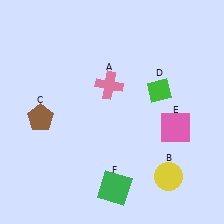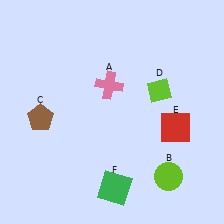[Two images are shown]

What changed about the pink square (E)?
In Image 1, E is pink. In Image 2, it changed to red.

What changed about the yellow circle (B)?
In Image 1, B is yellow. In Image 2, it changed to lime.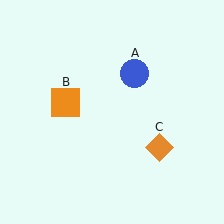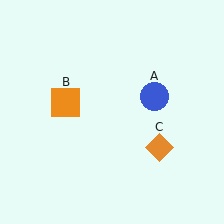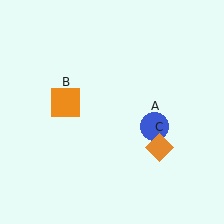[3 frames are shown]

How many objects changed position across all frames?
1 object changed position: blue circle (object A).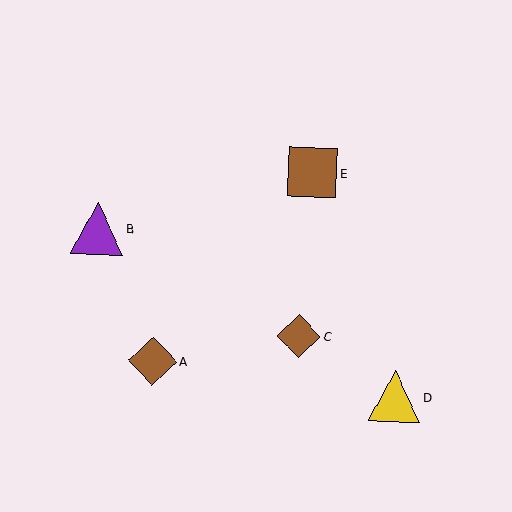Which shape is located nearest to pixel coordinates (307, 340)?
The brown diamond (labeled C) at (299, 336) is nearest to that location.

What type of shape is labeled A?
Shape A is a brown diamond.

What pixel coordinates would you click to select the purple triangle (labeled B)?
Click at (97, 228) to select the purple triangle B.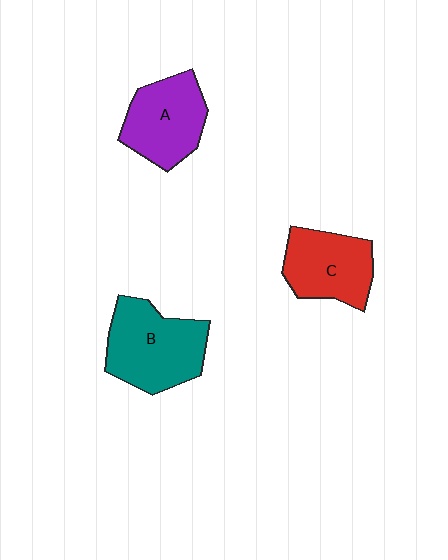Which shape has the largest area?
Shape B (teal).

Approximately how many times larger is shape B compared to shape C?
Approximately 1.3 times.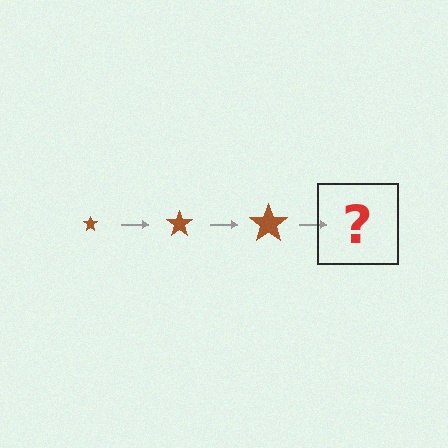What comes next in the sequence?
The next element should be a brown star, larger than the previous one.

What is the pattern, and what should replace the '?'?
The pattern is that the star gets progressively larger each step. The '?' should be a brown star, larger than the previous one.